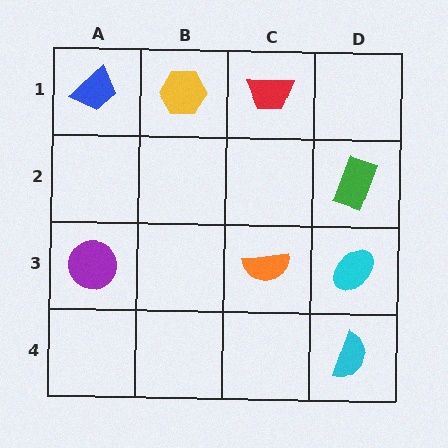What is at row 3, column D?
A cyan ellipse.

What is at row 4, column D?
A cyan semicircle.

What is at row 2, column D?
A green rectangle.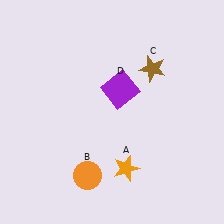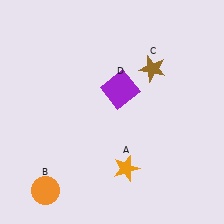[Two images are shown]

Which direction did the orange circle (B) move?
The orange circle (B) moved left.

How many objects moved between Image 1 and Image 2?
1 object moved between the two images.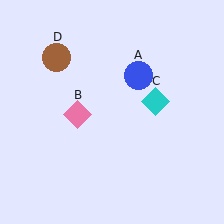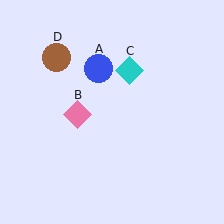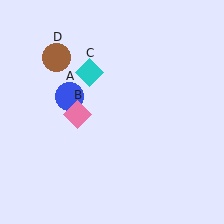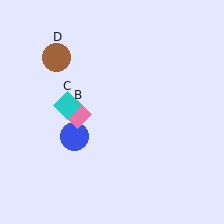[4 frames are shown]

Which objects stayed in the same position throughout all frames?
Pink diamond (object B) and brown circle (object D) remained stationary.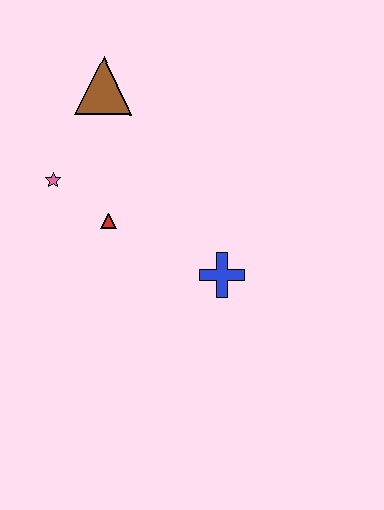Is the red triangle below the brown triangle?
Yes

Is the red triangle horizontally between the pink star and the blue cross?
Yes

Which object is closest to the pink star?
The red triangle is closest to the pink star.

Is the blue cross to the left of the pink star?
No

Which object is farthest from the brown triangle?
The blue cross is farthest from the brown triangle.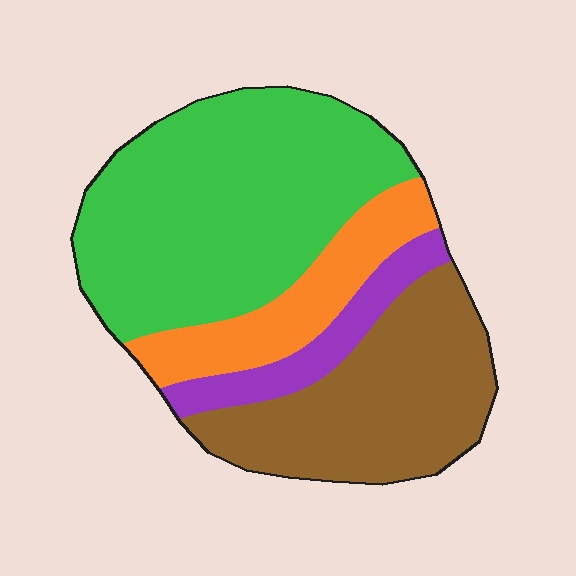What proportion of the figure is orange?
Orange covers roughly 15% of the figure.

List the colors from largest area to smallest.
From largest to smallest: green, brown, orange, purple.